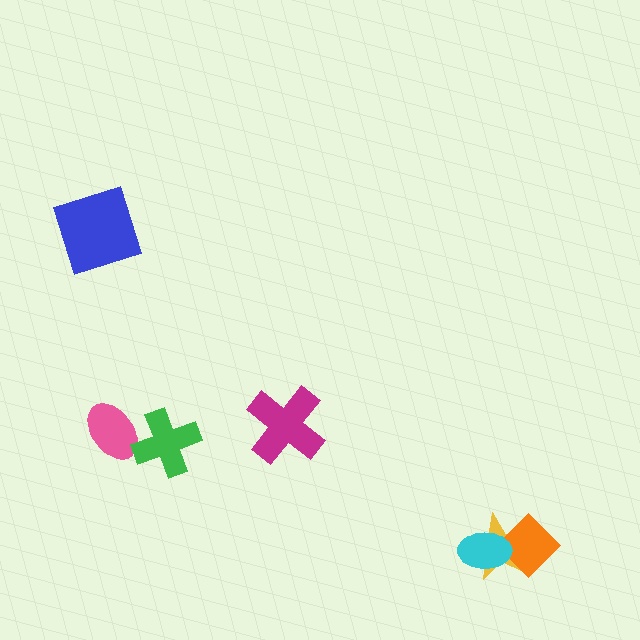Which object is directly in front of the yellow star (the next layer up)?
The orange diamond is directly in front of the yellow star.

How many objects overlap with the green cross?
1 object overlaps with the green cross.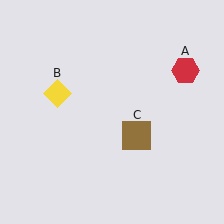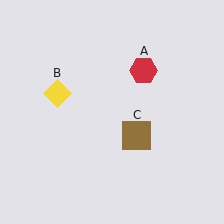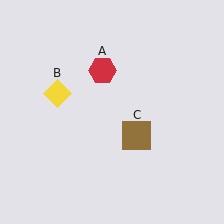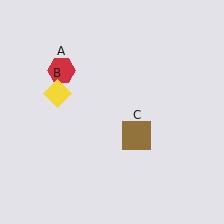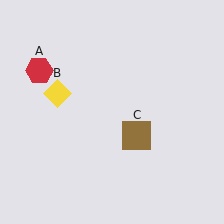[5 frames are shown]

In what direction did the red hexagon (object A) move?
The red hexagon (object A) moved left.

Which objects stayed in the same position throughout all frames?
Yellow diamond (object B) and brown square (object C) remained stationary.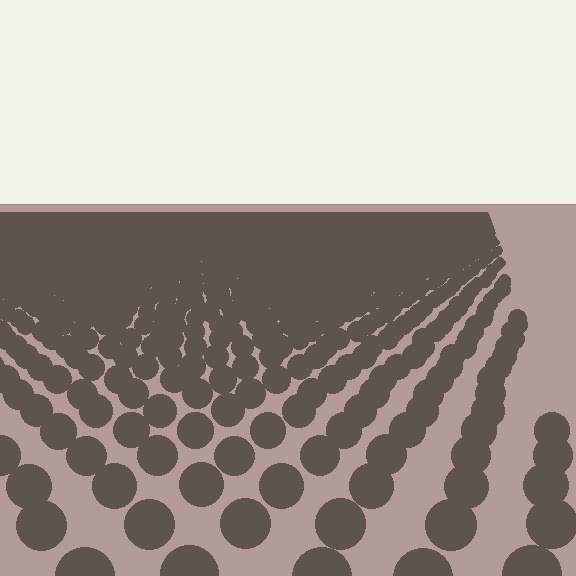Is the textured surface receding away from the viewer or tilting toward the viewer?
The surface is receding away from the viewer. Texture elements get smaller and denser toward the top.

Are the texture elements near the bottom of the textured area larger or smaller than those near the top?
Larger. Near the bottom, elements are closer to the viewer and appear at a bigger on-screen size.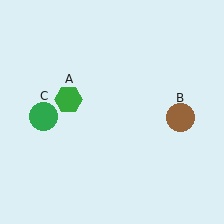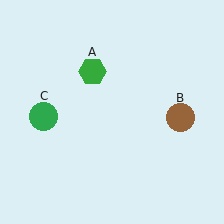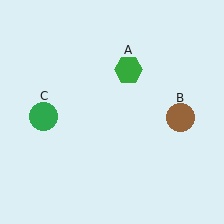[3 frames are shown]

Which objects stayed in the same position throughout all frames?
Brown circle (object B) and green circle (object C) remained stationary.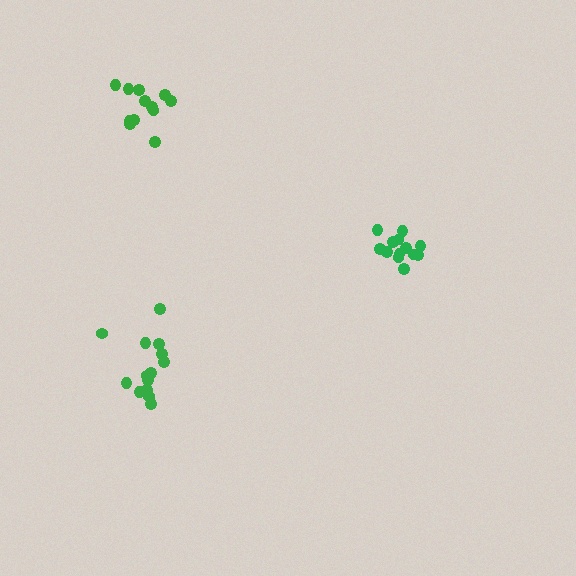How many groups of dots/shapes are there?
There are 3 groups.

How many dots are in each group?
Group 1: 14 dots, Group 2: 12 dots, Group 3: 13 dots (39 total).